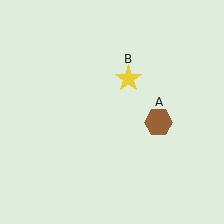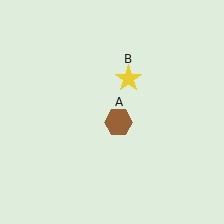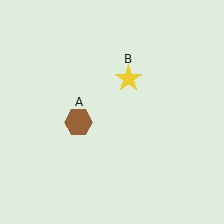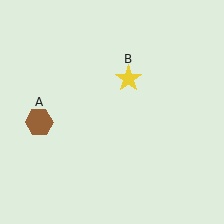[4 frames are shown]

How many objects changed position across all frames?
1 object changed position: brown hexagon (object A).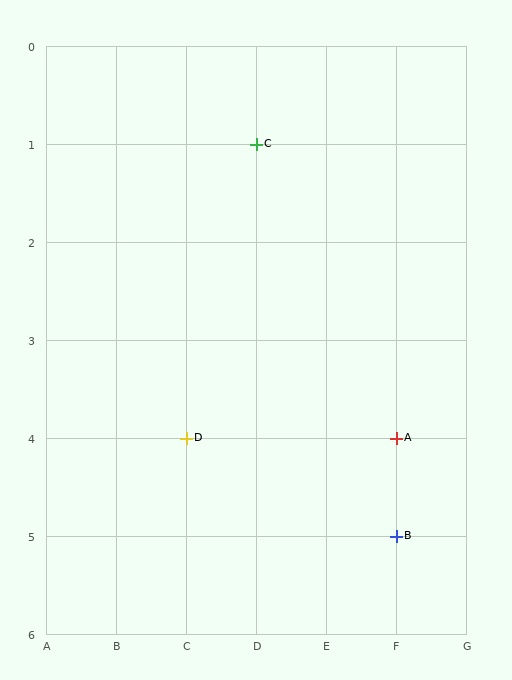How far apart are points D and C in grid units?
Points D and C are 1 column and 3 rows apart (about 3.2 grid units diagonally).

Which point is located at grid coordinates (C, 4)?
Point D is at (C, 4).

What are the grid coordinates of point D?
Point D is at grid coordinates (C, 4).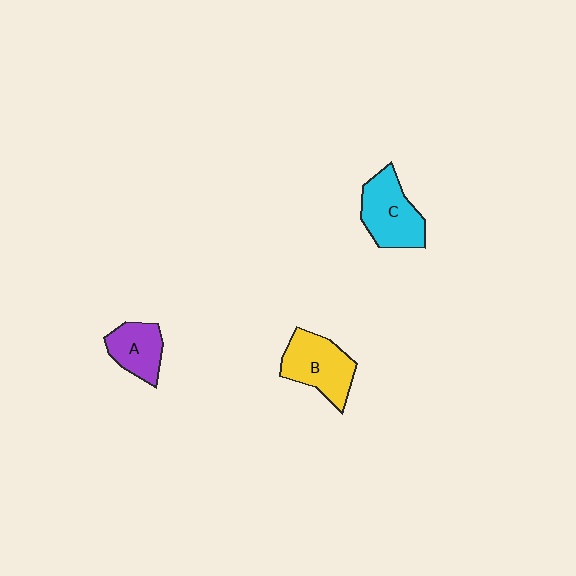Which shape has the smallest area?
Shape A (purple).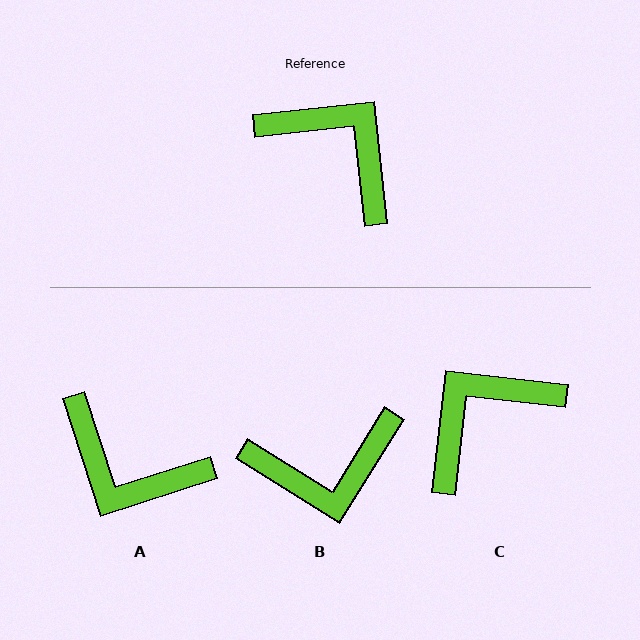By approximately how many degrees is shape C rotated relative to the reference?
Approximately 77 degrees counter-clockwise.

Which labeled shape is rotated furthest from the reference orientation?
A, about 168 degrees away.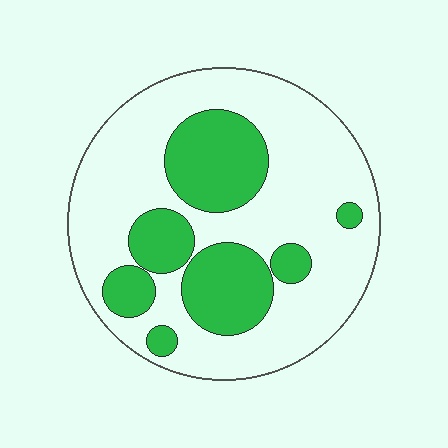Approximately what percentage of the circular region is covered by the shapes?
Approximately 30%.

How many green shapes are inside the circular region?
7.